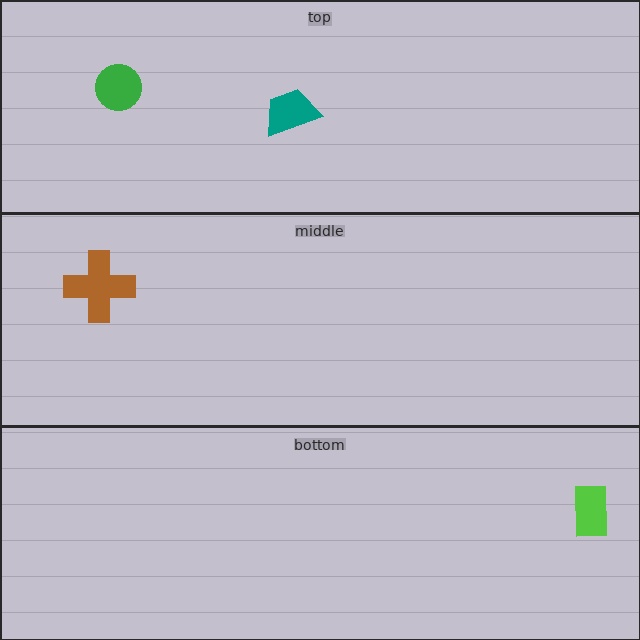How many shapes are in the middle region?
1.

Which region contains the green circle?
The top region.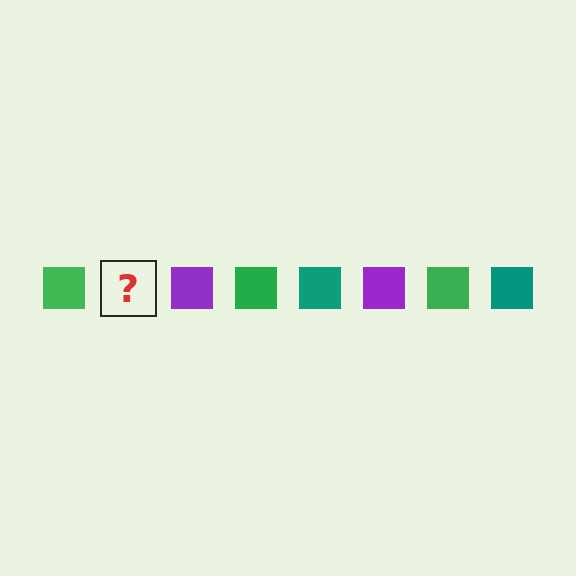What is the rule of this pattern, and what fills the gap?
The rule is that the pattern cycles through green, teal, purple squares. The gap should be filled with a teal square.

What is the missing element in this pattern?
The missing element is a teal square.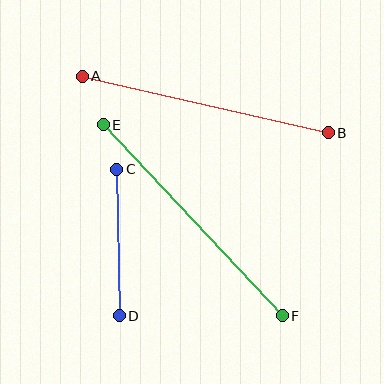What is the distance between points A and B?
The distance is approximately 252 pixels.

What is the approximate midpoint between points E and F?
The midpoint is at approximately (193, 220) pixels.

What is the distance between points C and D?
The distance is approximately 147 pixels.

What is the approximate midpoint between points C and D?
The midpoint is at approximately (118, 243) pixels.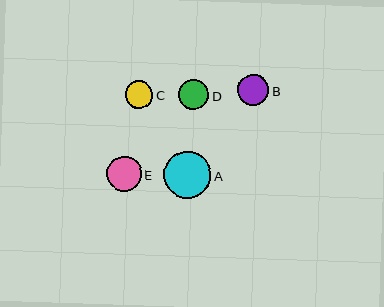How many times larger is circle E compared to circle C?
Circle E is approximately 1.3 times the size of circle C.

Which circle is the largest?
Circle A is the largest with a size of approximately 47 pixels.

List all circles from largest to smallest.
From largest to smallest: A, E, B, D, C.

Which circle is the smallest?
Circle C is the smallest with a size of approximately 27 pixels.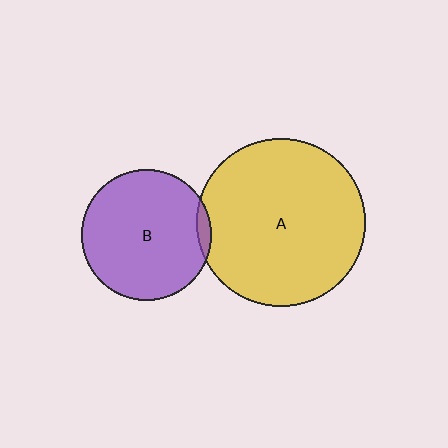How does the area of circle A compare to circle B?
Approximately 1.7 times.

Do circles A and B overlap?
Yes.